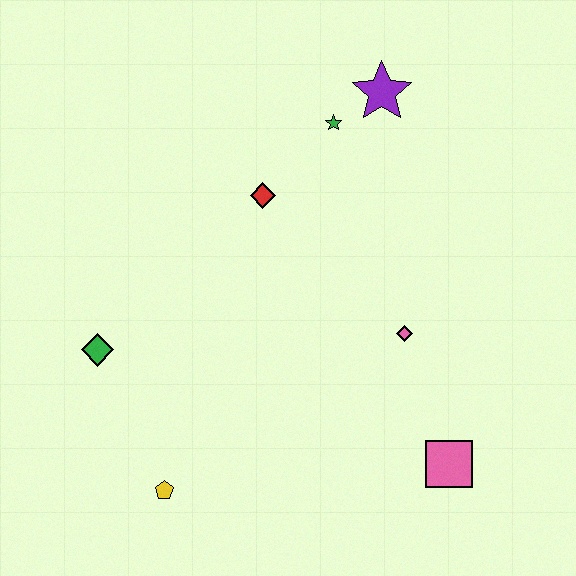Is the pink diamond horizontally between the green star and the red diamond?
No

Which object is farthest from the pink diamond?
The green diamond is farthest from the pink diamond.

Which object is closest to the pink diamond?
The pink square is closest to the pink diamond.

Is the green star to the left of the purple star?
Yes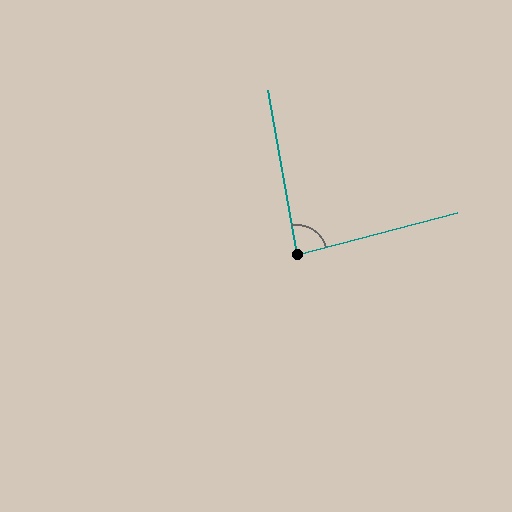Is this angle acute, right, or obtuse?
It is approximately a right angle.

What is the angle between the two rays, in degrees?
Approximately 85 degrees.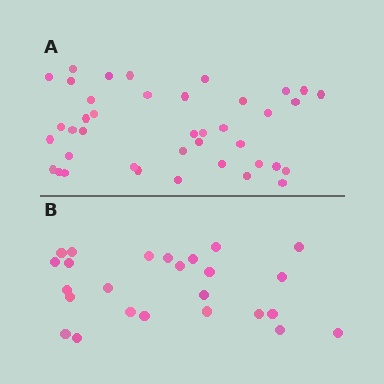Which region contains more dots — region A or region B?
Region A (the top region) has more dots.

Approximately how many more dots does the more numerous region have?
Region A has approximately 15 more dots than region B.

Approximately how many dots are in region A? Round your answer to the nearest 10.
About 40 dots.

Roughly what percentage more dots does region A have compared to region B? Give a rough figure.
About 60% more.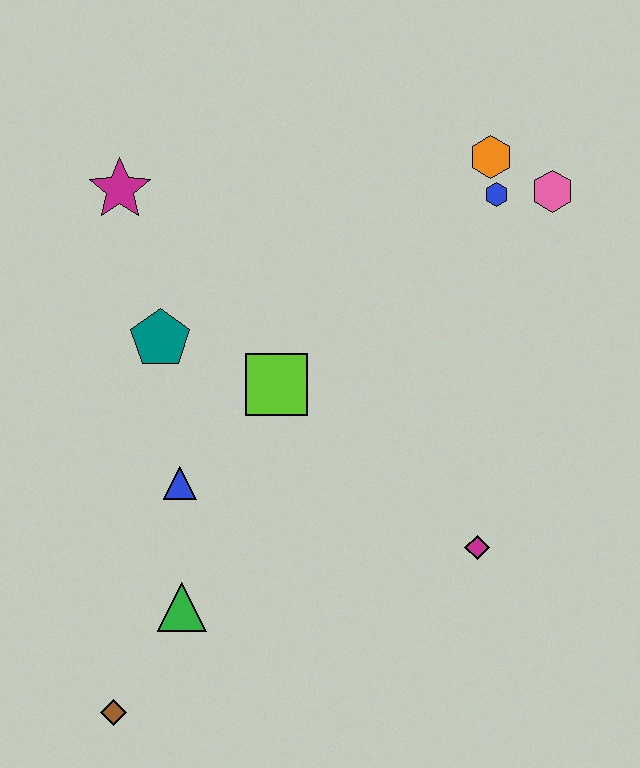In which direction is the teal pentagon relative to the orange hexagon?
The teal pentagon is to the left of the orange hexagon.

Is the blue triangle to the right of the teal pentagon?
Yes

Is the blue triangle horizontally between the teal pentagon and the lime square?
Yes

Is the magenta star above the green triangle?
Yes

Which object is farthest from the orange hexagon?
The brown diamond is farthest from the orange hexagon.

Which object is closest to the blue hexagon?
The orange hexagon is closest to the blue hexagon.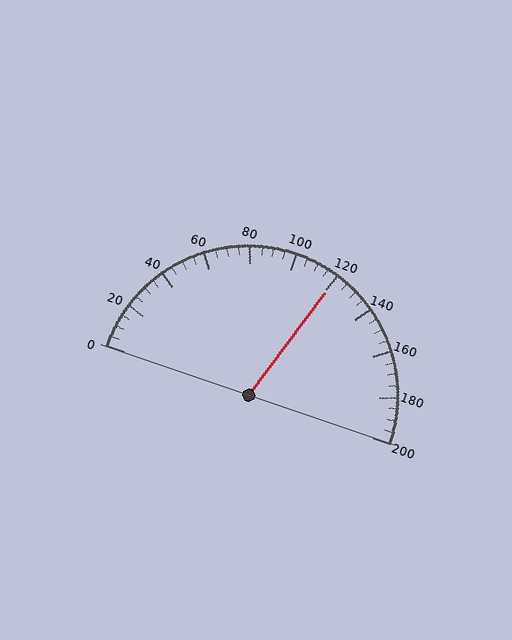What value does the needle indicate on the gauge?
The needle indicates approximately 120.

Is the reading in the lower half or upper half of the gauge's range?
The reading is in the upper half of the range (0 to 200).